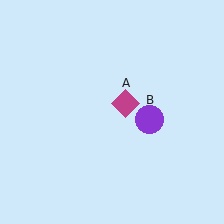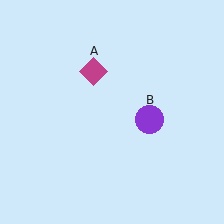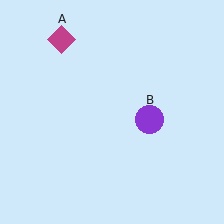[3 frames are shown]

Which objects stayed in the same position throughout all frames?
Purple circle (object B) remained stationary.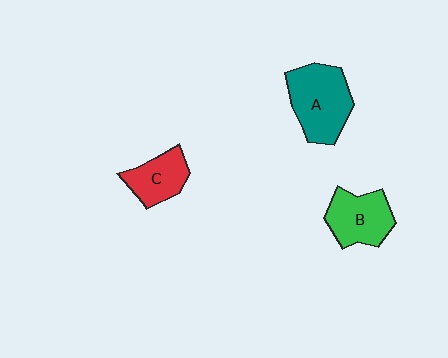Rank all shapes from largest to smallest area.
From largest to smallest: A (teal), B (green), C (red).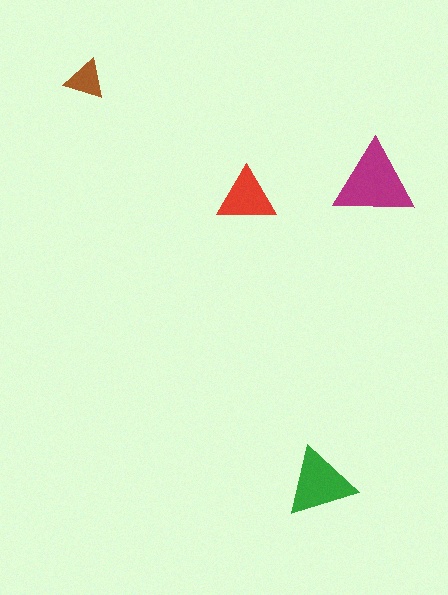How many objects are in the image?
There are 4 objects in the image.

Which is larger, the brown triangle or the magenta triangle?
The magenta one.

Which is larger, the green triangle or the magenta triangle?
The magenta one.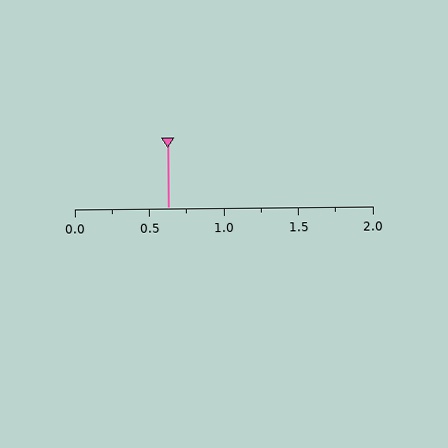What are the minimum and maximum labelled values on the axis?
The axis runs from 0.0 to 2.0.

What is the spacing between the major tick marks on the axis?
The major ticks are spaced 0.5 apart.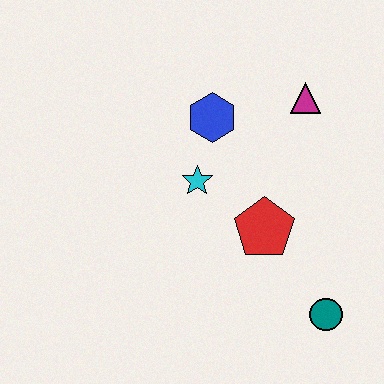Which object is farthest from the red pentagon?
The magenta triangle is farthest from the red pentagon.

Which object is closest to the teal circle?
The red pentagon is closest to the teal circle.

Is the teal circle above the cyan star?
No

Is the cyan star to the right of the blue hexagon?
No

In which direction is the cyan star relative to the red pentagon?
The cyan star is to the left of the red pentagon.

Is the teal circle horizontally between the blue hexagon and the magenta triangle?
No